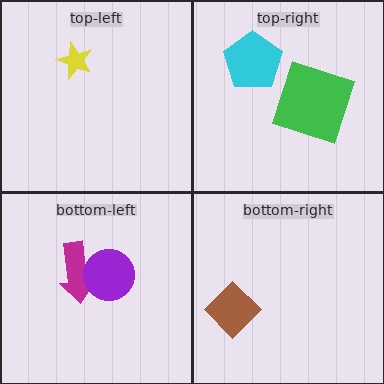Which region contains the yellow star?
The top-left region.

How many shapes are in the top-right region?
2.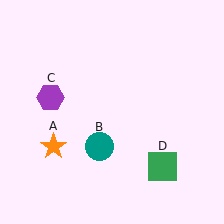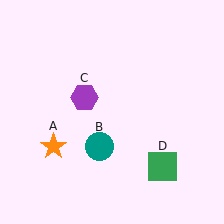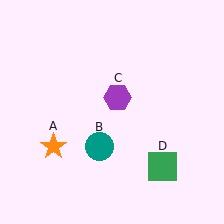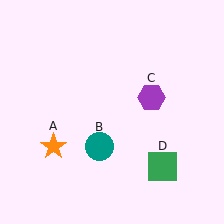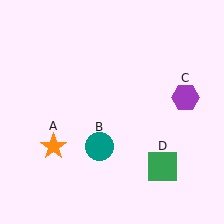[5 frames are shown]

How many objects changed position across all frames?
1 object changed position: purple hexagon (object C).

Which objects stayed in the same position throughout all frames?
Orange star (object A) and teal circle (object B) and green square (object D) remained stationary.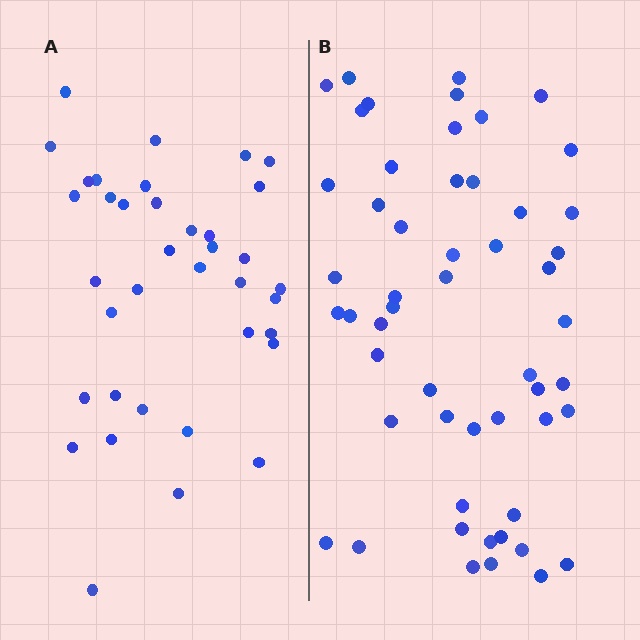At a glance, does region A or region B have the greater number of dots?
Region B (the right region) has more dots.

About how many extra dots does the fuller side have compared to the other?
Region B has approximately 15 more dots than region A.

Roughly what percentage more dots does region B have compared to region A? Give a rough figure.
About 45% more.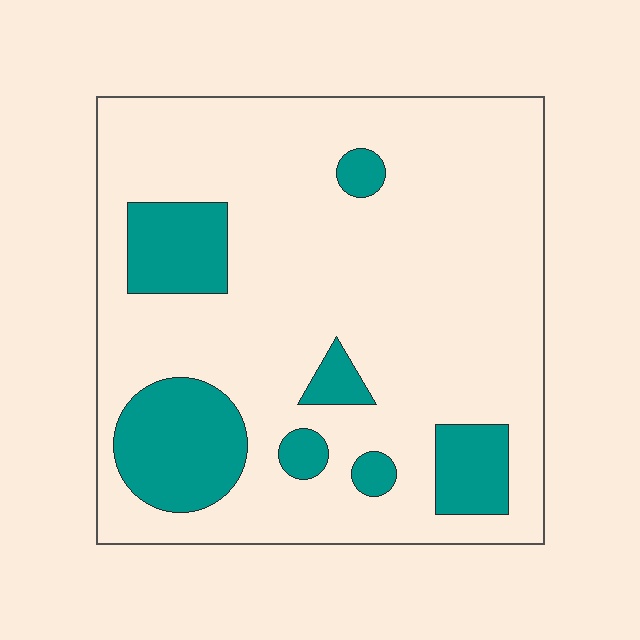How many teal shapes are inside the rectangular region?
7.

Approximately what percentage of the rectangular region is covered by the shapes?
Approximately 20%.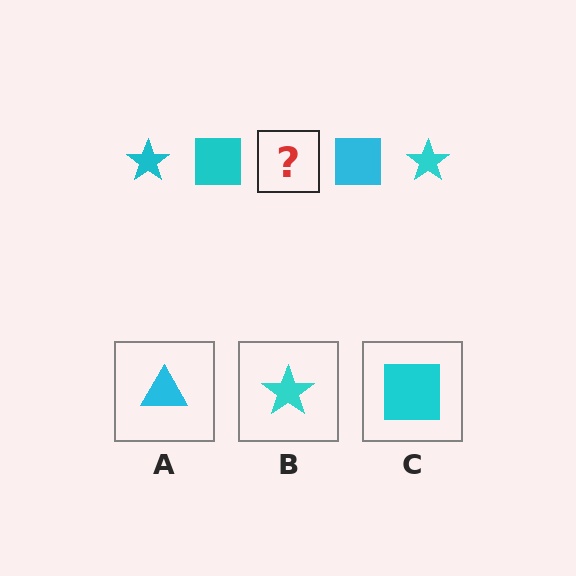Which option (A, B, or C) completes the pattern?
B.